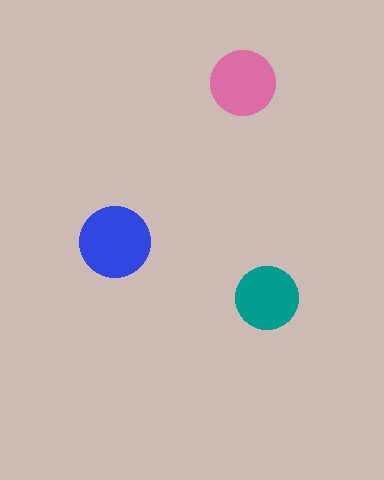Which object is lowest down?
The teal circle is bottommost.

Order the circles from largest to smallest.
the blue one, the pink one, the teal one.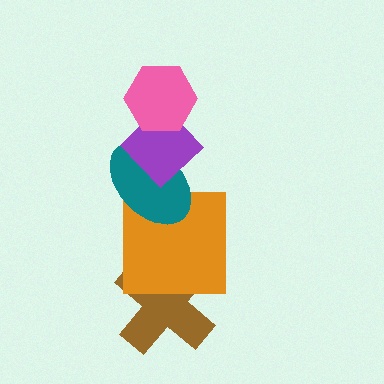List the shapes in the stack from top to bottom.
From top to bottom: the pink hexagon, the purple diamond, the teal ellipse, the orange square, the brown cross.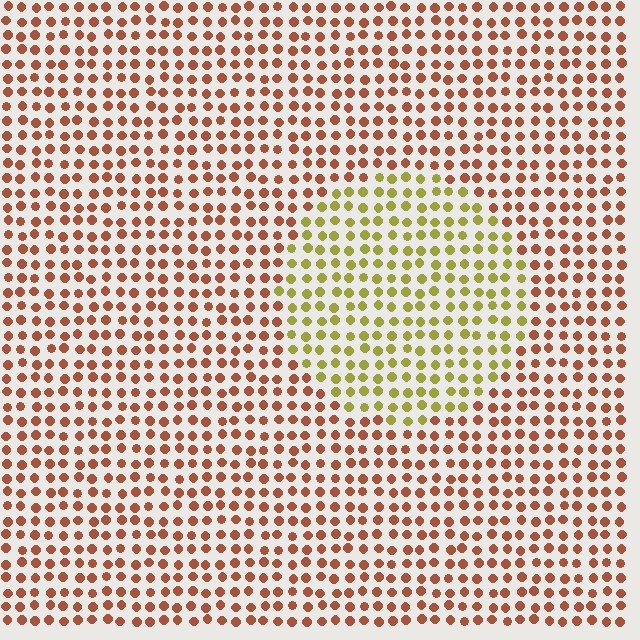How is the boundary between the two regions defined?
The boundary is defined purely by a slight shift in hue (about 52 degrees). Spacing, size, and orientation are identical on both sides.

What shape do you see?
I see a circle.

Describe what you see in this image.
The image is filled with small brown elements in a uniform arrangement. A circle-shaped region is visible where the elements are tinted to a slightly different hue, forming a subtle color boundary.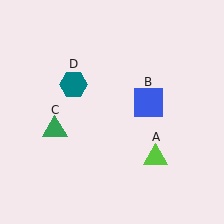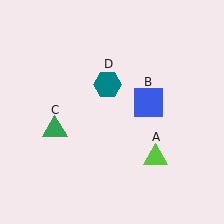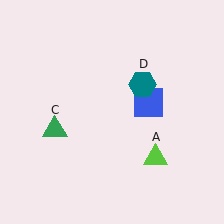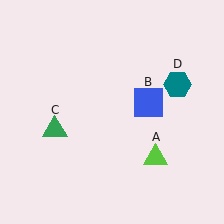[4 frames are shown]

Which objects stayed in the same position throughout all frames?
Lime triangle (object A) and blue square (object B) and green triangle (object C) remained stationary.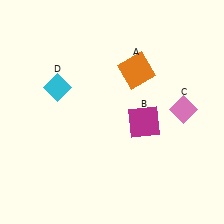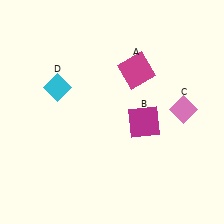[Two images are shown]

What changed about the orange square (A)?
In Image 1, A is orange. In Image 2, it changed to magenta.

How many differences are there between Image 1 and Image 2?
There is 1 difference between the two images.